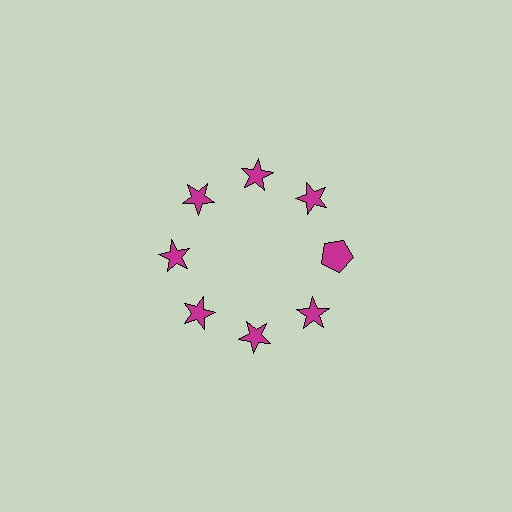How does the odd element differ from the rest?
It has a different shape: pentagon instead of star.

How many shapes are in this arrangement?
There are 8 shapes arranged in a ring pattern.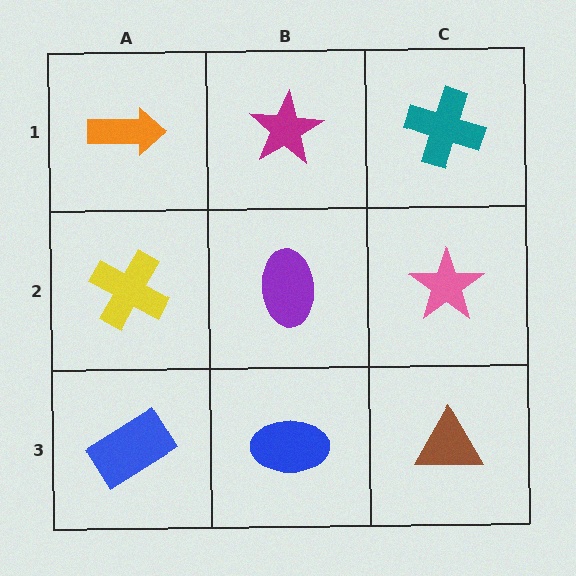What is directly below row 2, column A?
A blue rectangle.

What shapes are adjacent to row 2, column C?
A teal cross (row 1, column C), a brown triangle (row 3, column C), a purple ellipse (row 2, column B).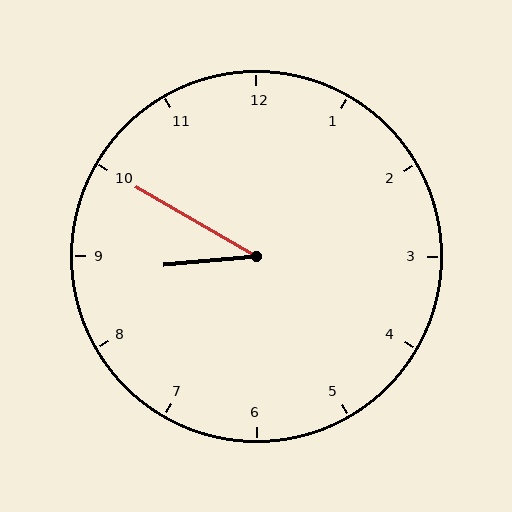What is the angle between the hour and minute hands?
Approximately 35 degrees.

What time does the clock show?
8:50.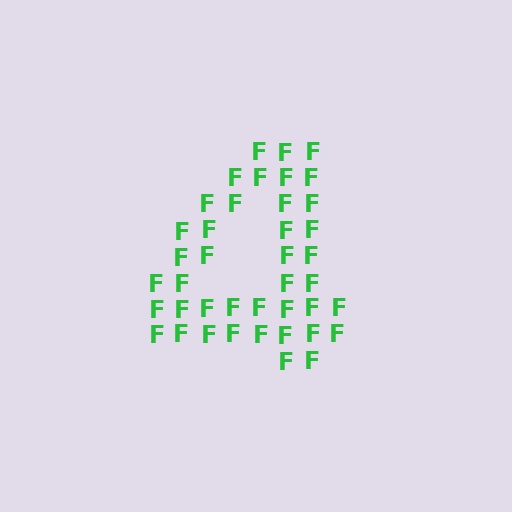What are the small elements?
The small elements are letter F's.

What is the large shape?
The large shape is the digit 4.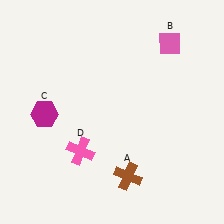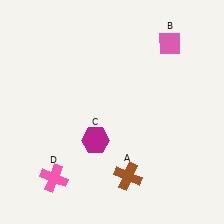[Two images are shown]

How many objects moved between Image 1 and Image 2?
2 objects moved between the two images.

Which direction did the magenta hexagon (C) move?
The magenta hexagon (C) moved right.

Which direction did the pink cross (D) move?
The pink cross (D) moved down.